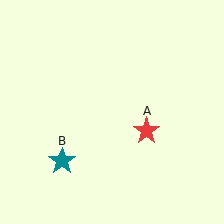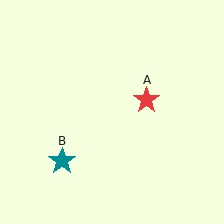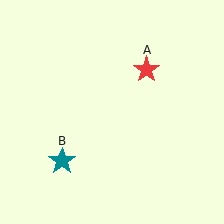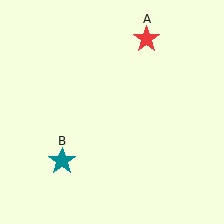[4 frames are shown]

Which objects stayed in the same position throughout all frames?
Teal star (object B) remained stationary.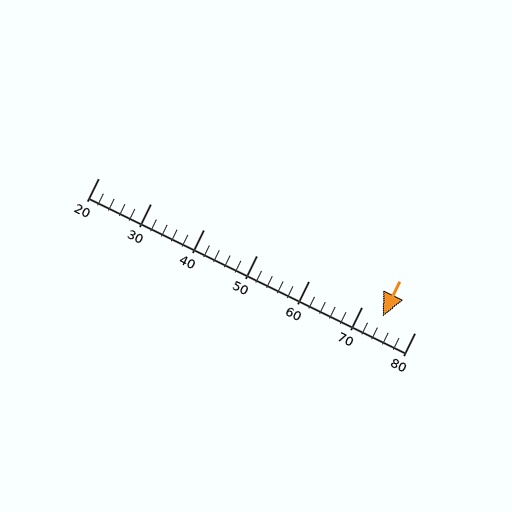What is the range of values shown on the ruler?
The ruler shows values from 20 to 80.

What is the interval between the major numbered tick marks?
The major tick marks are spaced 10 units apart.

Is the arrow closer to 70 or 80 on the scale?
The arrow is closer to 70.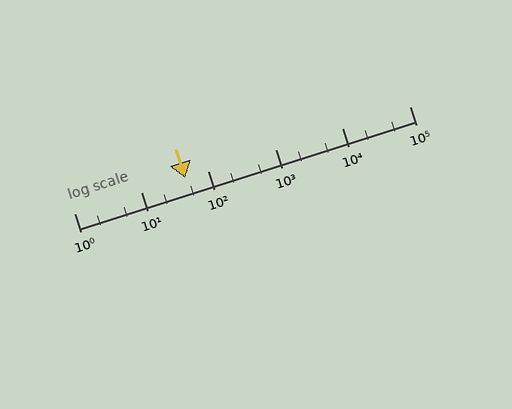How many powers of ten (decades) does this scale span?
The scale spans 5 decades, from 1 to 100000.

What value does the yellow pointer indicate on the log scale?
The pointer indicates approximately 45.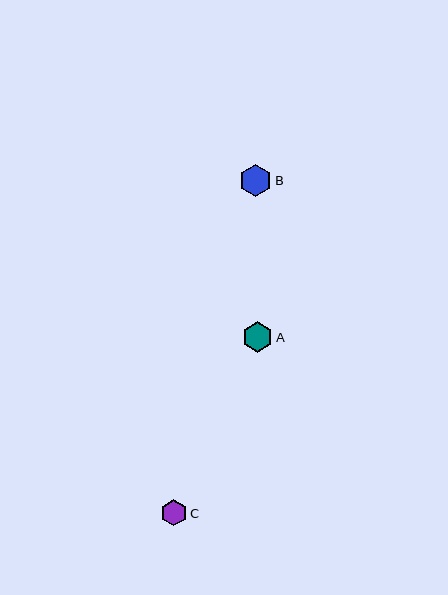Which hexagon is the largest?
Hexagon B is the largest with a size of approximately 32 pixels.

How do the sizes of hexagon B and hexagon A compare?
Hexagon B and hexagon A are approximately the same size.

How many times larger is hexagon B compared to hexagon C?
Hexagon B is approximately 1.2 times the size of hexagon C.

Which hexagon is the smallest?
Hexagon C is the smallest with a size of approximately 26 pixels.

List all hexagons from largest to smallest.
From largest to smallest: B, A, C.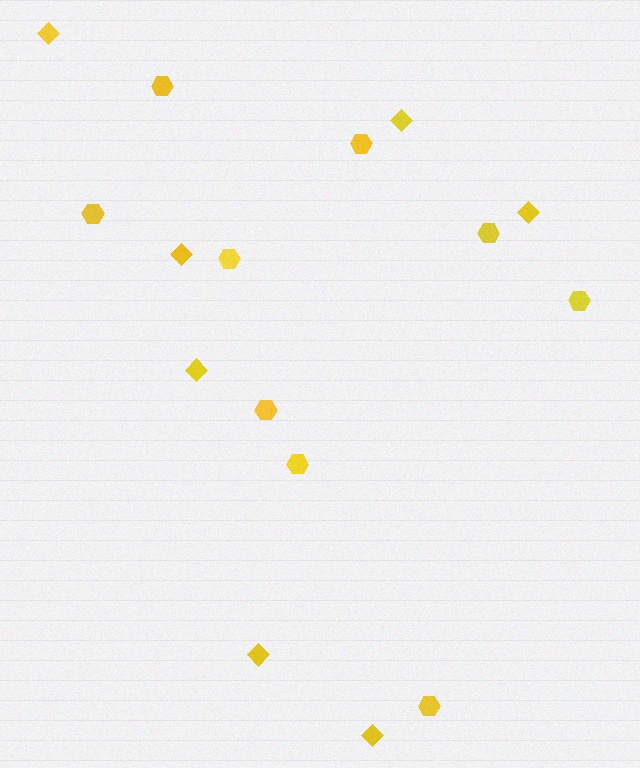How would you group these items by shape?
There are 2 groups: one group of hexagons (9) and one group of diamonds (7).